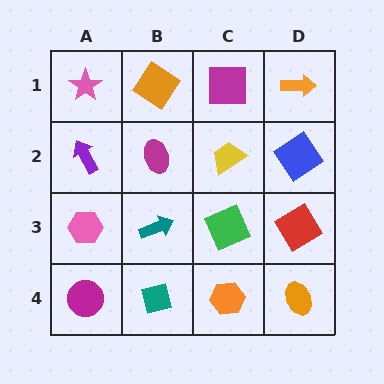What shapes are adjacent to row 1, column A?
A purple arrow (row 2, column A), an orange diamond (row 1, column B).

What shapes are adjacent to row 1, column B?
A magenta ellipse (row 2, column B), a pink star (row 1, column A), a magenta square (row 1, column C).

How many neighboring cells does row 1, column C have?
3.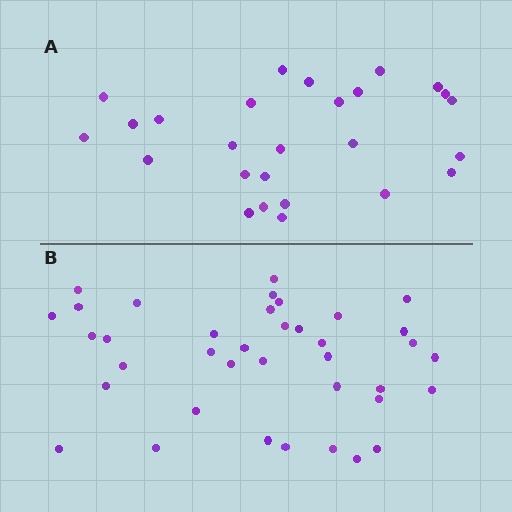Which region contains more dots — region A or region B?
Region B (the bottom region) has more dots.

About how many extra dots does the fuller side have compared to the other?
Region B has roughly 12 or so more dots than region A.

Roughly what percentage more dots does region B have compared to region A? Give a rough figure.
About 45% more.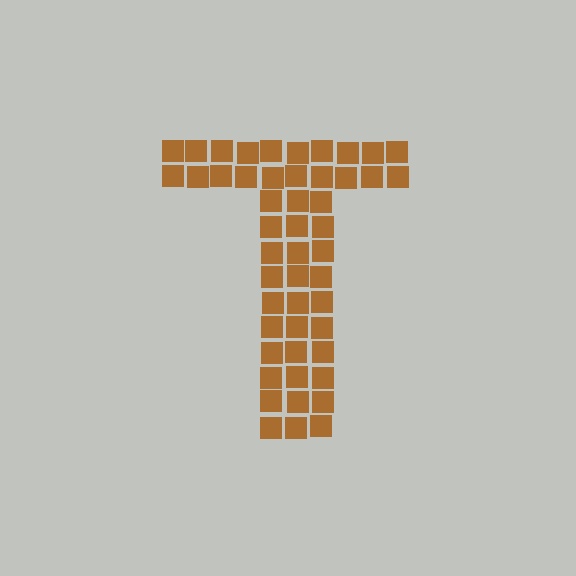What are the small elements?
The small elements are squares.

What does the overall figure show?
The overall figure shows the letter T.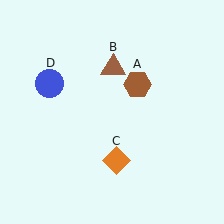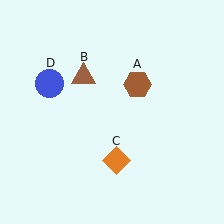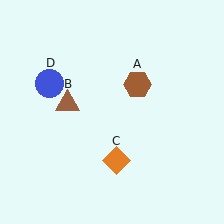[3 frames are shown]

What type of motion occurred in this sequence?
The brown triangle (object B) rotated counterclockwise around the center of the scene.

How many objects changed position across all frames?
1 object changed position: brown triangle (object B).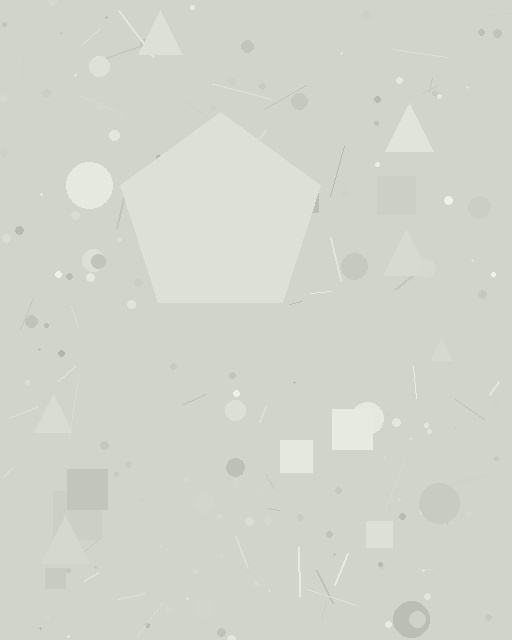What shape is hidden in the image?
A pentagon is hidden in the image.